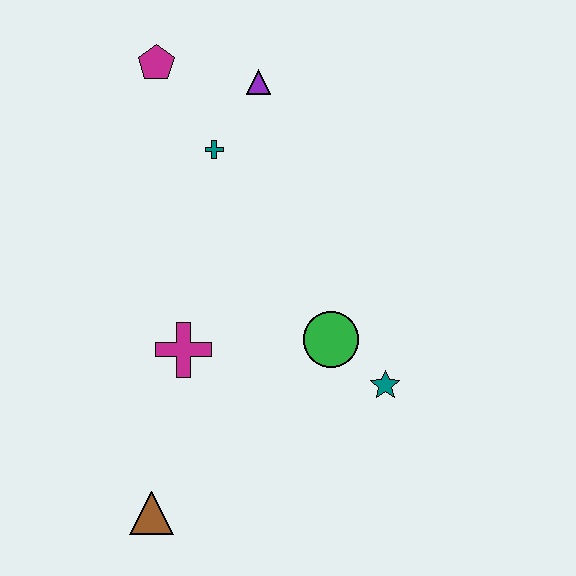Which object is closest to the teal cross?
The purple triangle is closest to the teal cross.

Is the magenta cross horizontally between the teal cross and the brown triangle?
Yes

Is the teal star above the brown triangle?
Yes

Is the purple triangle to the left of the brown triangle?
No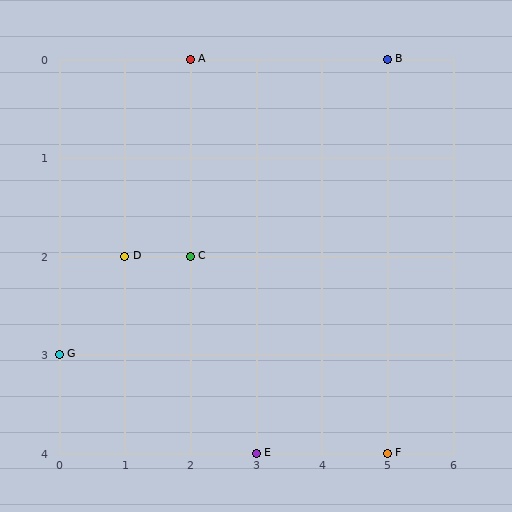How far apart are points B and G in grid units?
Points B and G are 5 columns and 3 rows apart (about 5.8 grid units diagonally).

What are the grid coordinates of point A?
Point A is at grid coordinates (2, 0).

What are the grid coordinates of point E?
Point E is at grid coordinates (3, 4).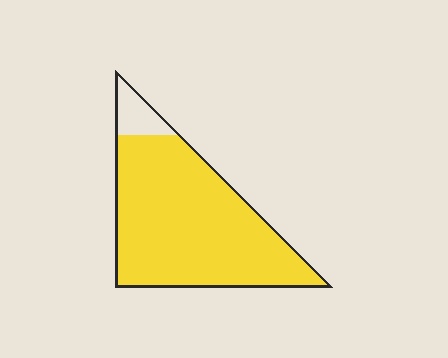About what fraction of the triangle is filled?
About nine tenths (9/10).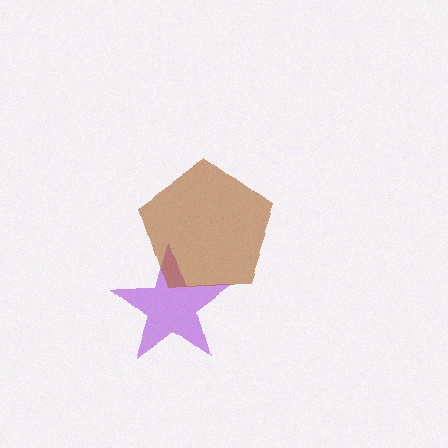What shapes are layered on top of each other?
The layered shapes are: a purple star, a brown pentagon.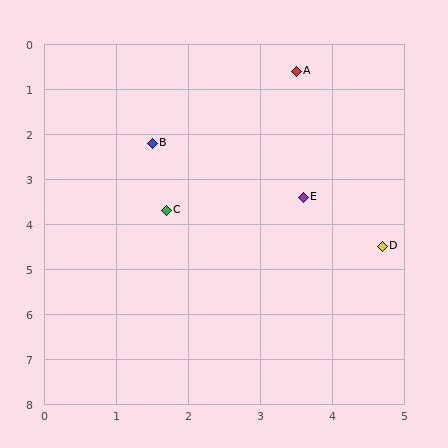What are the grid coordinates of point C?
Point C is at approximately (1.7, 3.7).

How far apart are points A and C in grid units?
Points A and C are about 3.6 grid units apart.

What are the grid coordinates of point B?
Point B is at approximately (1.5, 2.2).